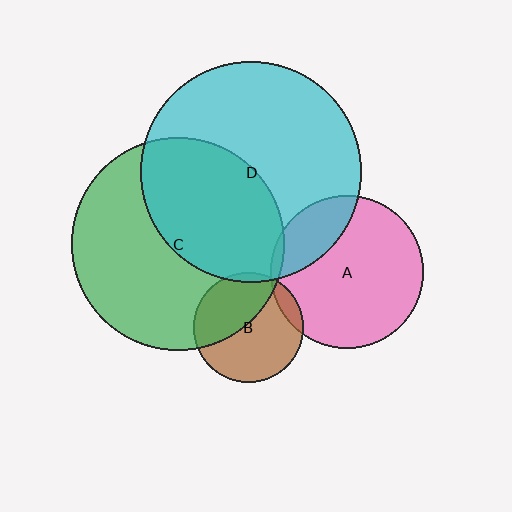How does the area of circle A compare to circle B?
Approximately 1.9 times.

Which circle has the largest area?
Circle D (cyan).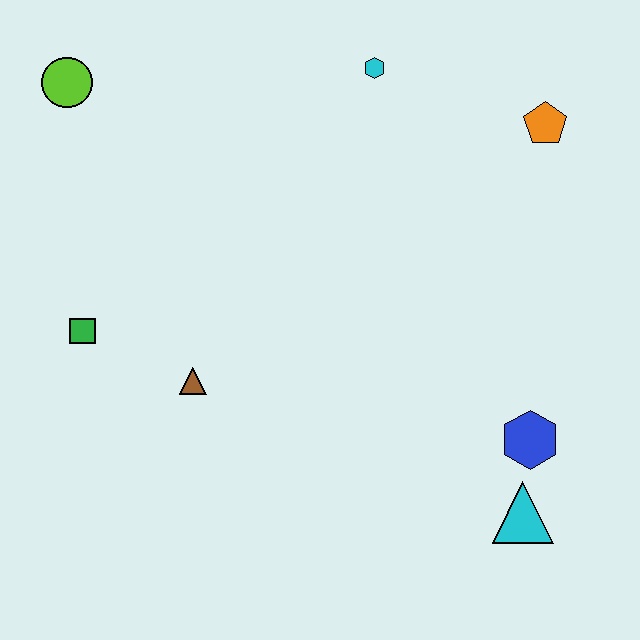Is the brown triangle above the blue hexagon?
Yes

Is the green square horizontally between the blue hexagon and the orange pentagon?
No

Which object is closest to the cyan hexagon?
The orange pentagon is closest to the cyan hexagon.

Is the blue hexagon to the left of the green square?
No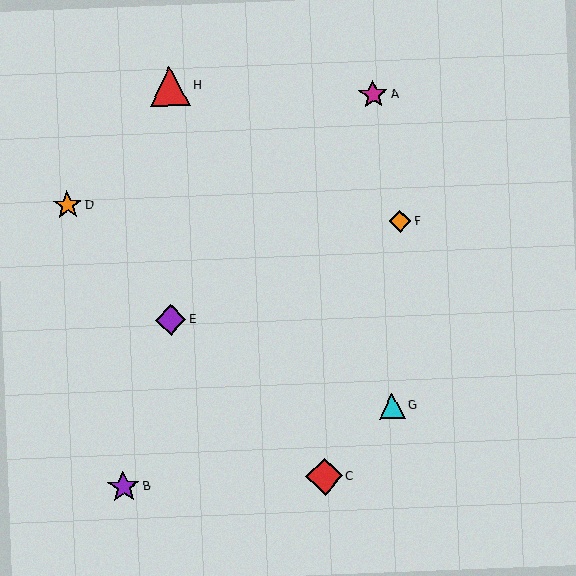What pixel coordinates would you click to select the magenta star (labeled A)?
Click at (373, 95) to select the magenta star A.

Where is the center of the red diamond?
The center of the red diamond is at (324, 477).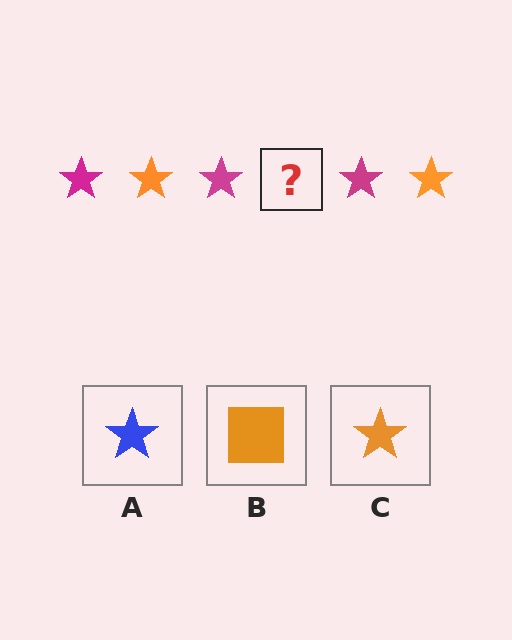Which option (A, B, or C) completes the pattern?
C.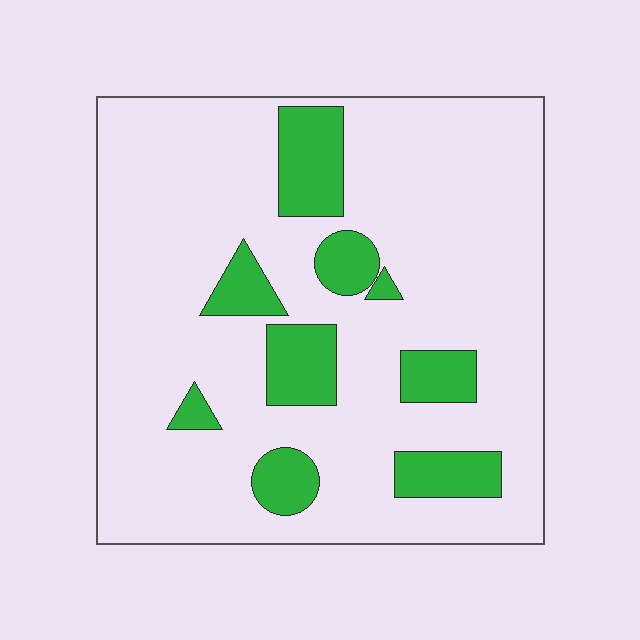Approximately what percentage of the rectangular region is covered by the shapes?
Approximately 15%.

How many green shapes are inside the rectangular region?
9.